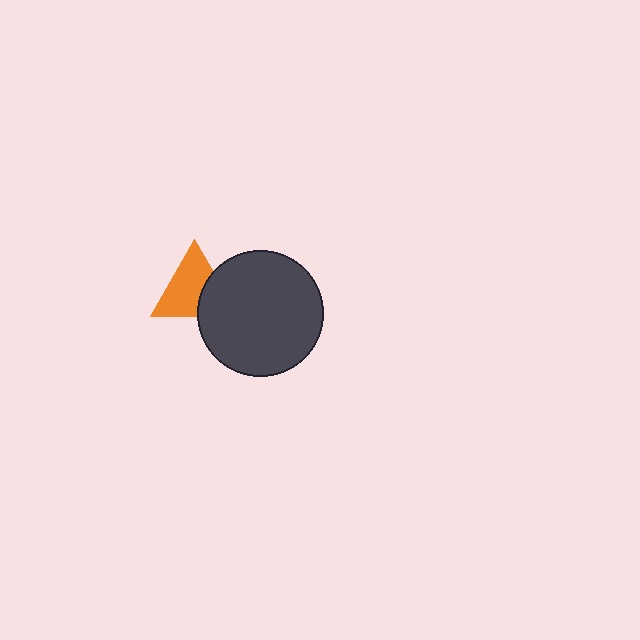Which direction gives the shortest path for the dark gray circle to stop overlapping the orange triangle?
Moving right gives the shortest separation.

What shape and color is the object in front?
The object in front is a dark gray circle.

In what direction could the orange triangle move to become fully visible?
The orange triangle could move left. That would shift it out from behind the dark gray circle entirely.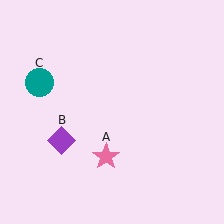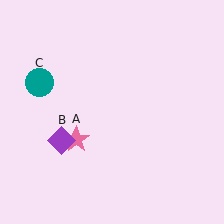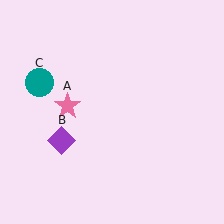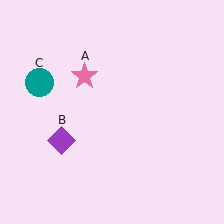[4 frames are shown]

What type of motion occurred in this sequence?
The pink star (object A) rotated clockwise around the center of the scene.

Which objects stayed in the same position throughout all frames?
Purple diamond (object B) and teal circle (object C) remained stationary.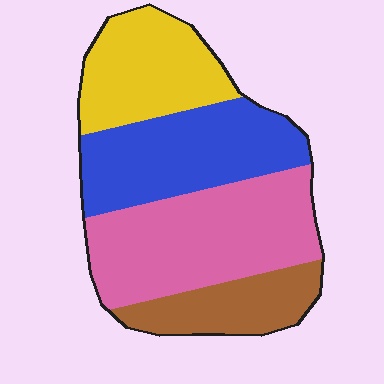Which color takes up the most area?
Pink, at roughly 35%.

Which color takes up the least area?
Brown, at roughly 15%.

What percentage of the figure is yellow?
Yellow takes up about one fifth (1/5) of the figure.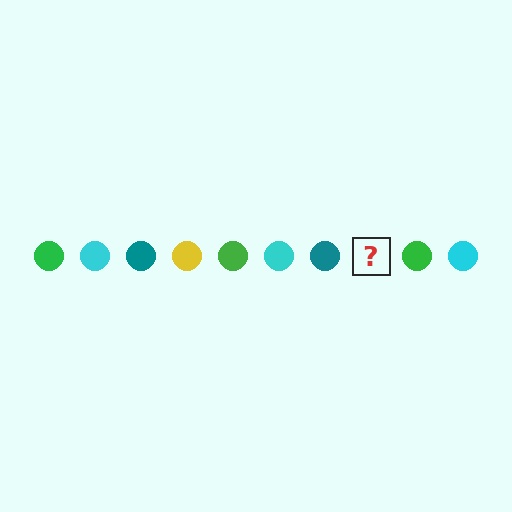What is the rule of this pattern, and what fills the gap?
The rule is that the pattern cycles through green, cyan, teal, yellow circles. The gap should be filled with a yellow circle.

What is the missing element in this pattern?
The missing element is a yellow circle.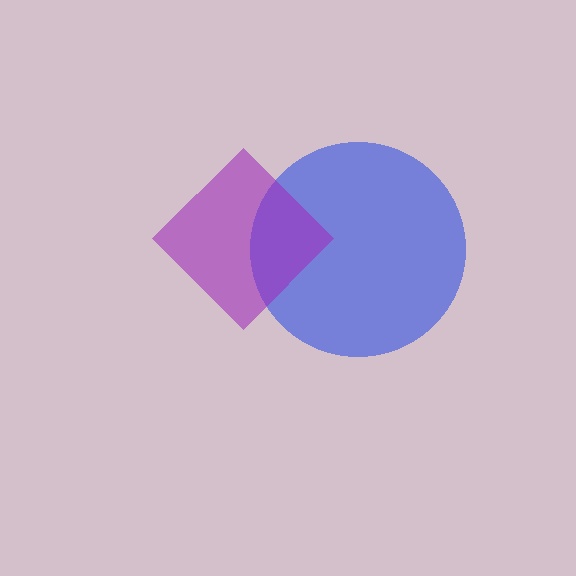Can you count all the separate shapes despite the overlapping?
Yes, there are 2 separate shapes.